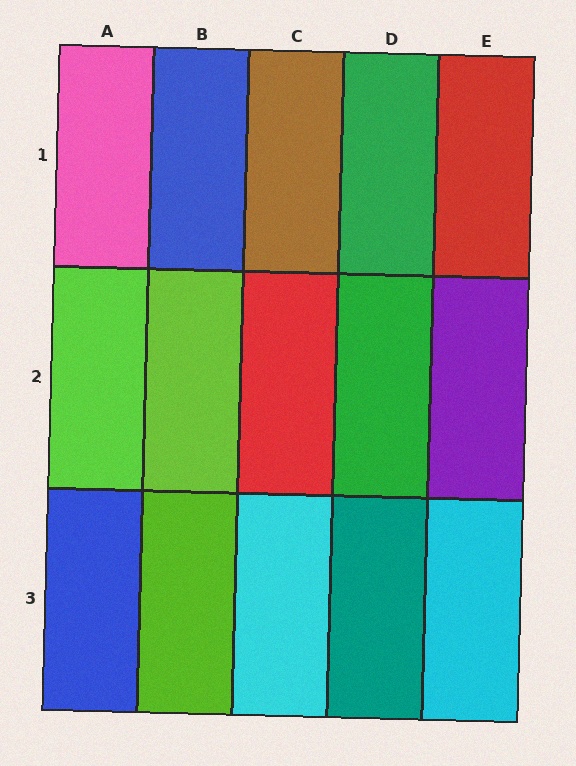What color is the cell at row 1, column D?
Green.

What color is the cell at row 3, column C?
Cyan.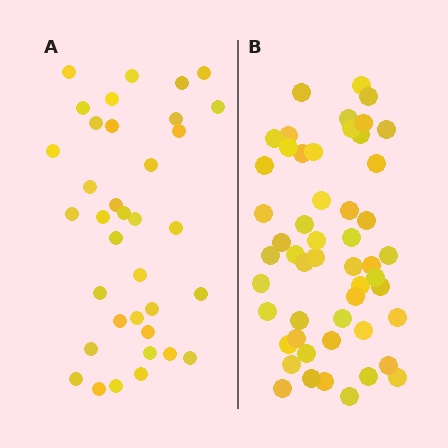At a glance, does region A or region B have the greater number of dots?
Region B (the right region) has more dots.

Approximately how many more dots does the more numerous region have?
Region B has approximately 15 more dots than region A.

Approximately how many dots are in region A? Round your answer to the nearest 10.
About 40 dots. (The exact count is 36, which rounds to 40.)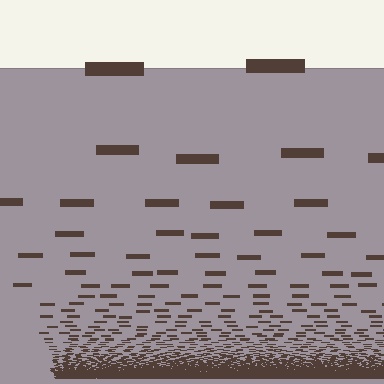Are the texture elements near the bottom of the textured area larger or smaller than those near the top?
Smaller. The gradient is inverted — elements near the bottom are smaller and denser.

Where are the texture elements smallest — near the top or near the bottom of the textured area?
Near the bottom.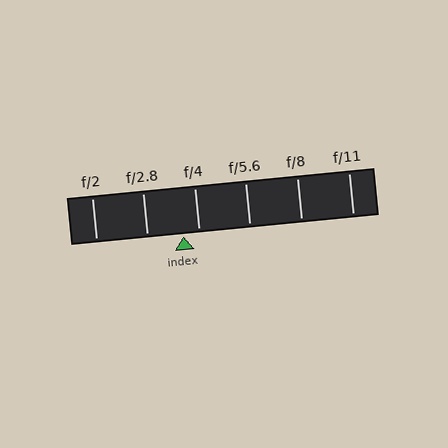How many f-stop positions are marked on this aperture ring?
There are 6 f-stop positions marked.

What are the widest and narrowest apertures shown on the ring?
The widest aperture shown is f/2 and the narrowest is f/11.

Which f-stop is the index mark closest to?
The index mark is closest to f/4.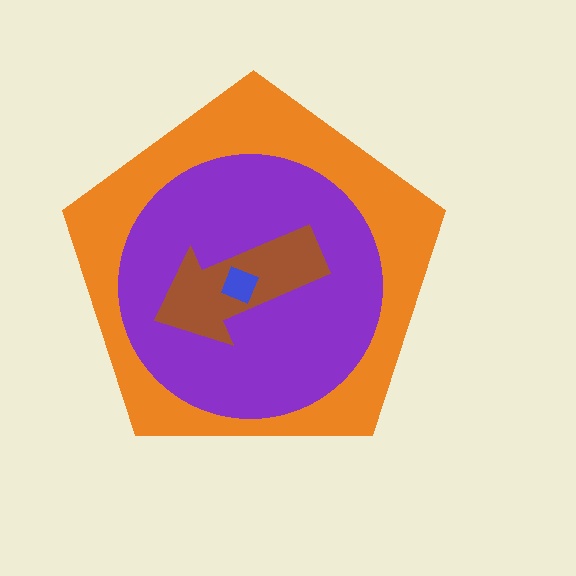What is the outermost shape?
The orange pentagon.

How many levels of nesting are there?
4.